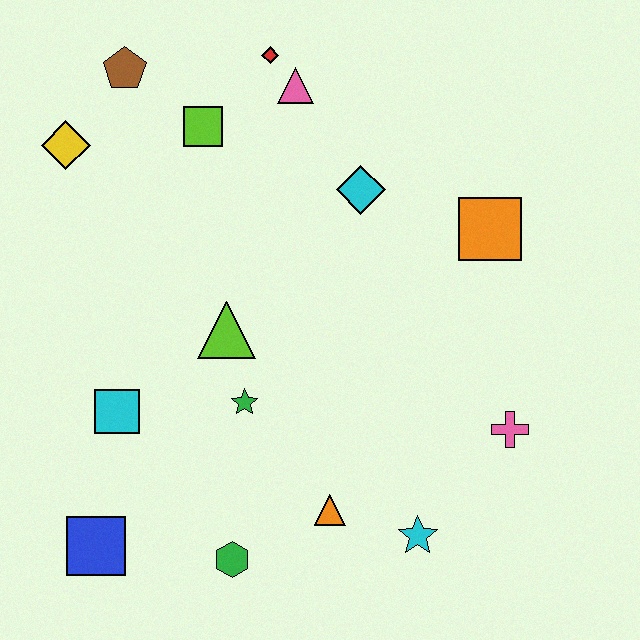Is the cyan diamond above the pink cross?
Yes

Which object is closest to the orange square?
The cyan diamond is closest to the orange square.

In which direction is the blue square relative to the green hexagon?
The blue square is to the left of the green hexagon.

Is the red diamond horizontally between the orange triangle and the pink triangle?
No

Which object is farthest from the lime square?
The cyan star is farthest from the lime square.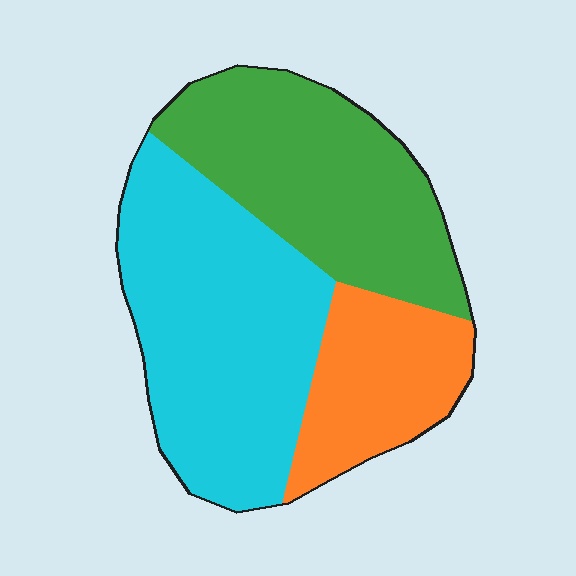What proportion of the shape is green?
Green takes up between a third and a half of the shape.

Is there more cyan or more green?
Cyan.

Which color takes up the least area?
Orange, at roughly 20%.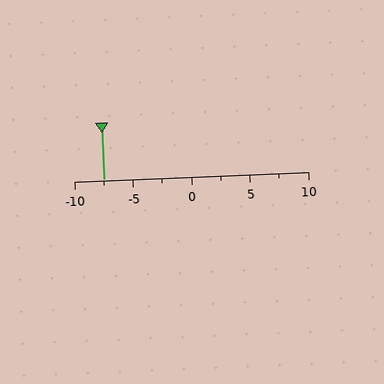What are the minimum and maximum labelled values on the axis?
The axis runs from -10 to 10.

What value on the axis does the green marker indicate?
The marker indicates approximately -7.5.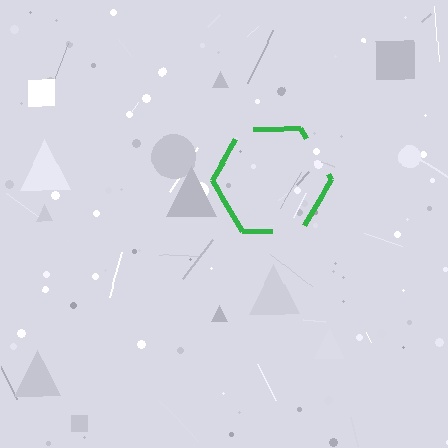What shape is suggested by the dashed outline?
The dashed outline suggests a hexagon.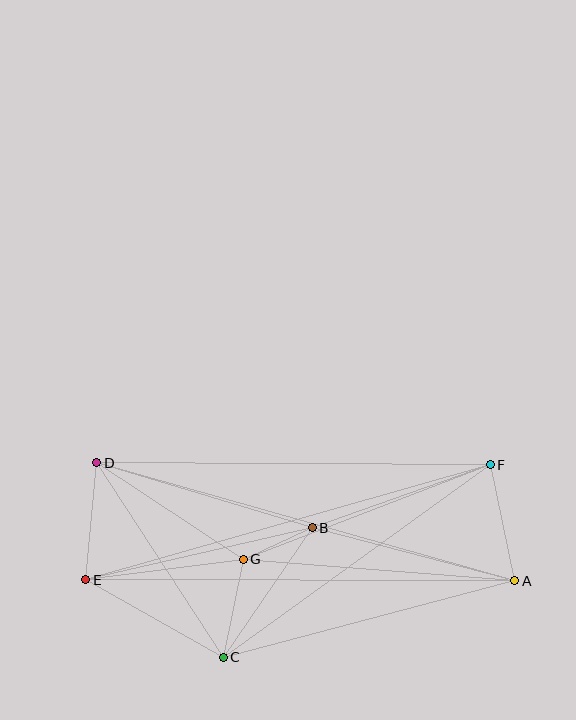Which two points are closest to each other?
Points B and G are closest to each other.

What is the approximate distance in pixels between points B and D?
The distance between B and D is approximately 225 pixels.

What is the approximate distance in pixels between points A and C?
The distance between A and C is approximately 302 pixels.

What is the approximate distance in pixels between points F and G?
The distance between F and G is approximately 265 pixels.